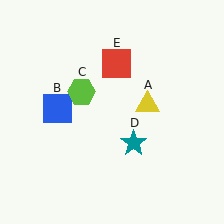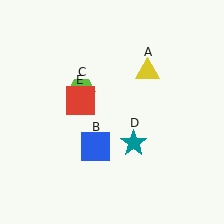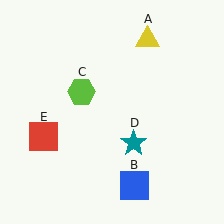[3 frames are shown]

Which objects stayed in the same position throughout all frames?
Lime hexagon (object C) and teal star (object D) remained stationary.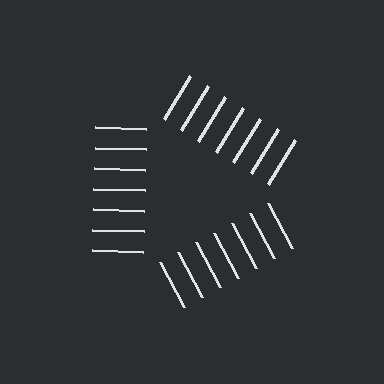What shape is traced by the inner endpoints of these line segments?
An illusory triangle — the line segments terminate on its edges but no continuous stroke is drawn.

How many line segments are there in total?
21 — 7 along each of the 3 edges.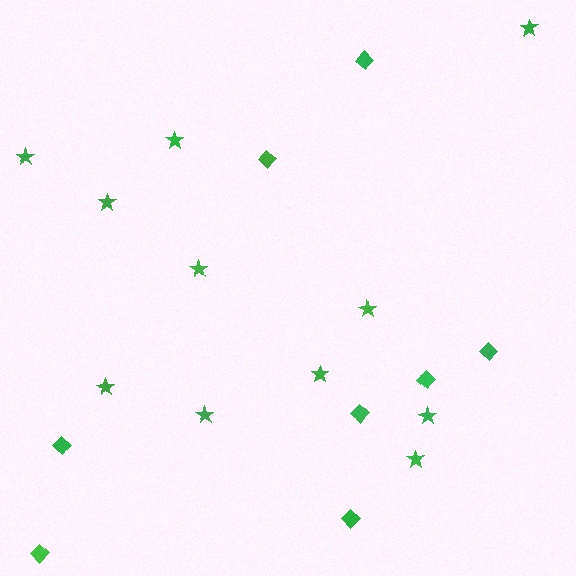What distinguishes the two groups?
There are 2 groups: one group of diamonds (8) and one group of stars (11).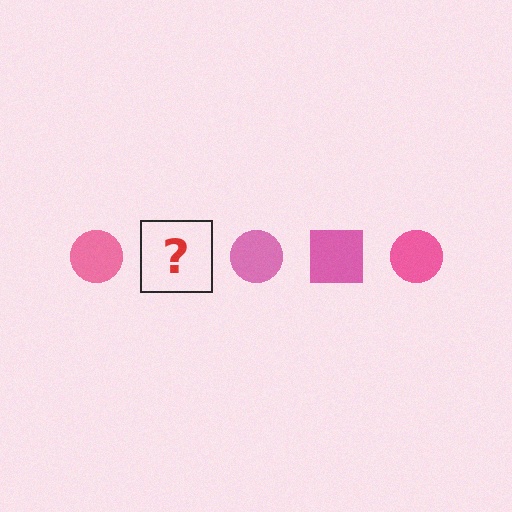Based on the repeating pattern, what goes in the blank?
The blank should be a pink square.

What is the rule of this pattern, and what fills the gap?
The rule is that the pattern cycles through circle, square shapes in pink. The gap should be filled with a pink square.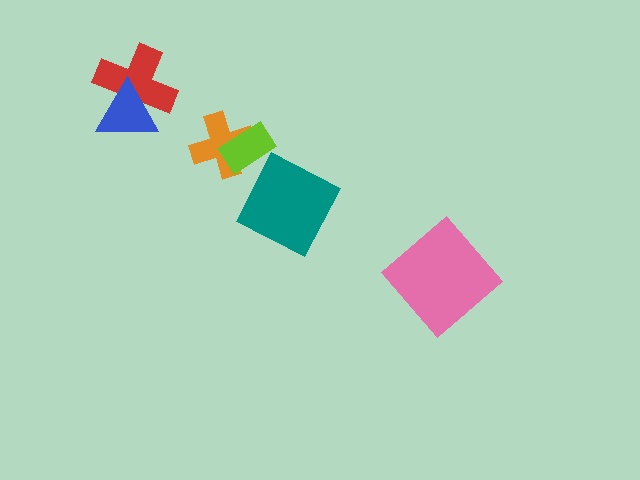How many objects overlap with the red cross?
1 object overlaps with the red cross.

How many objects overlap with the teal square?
0 objects overlap with the teal square.